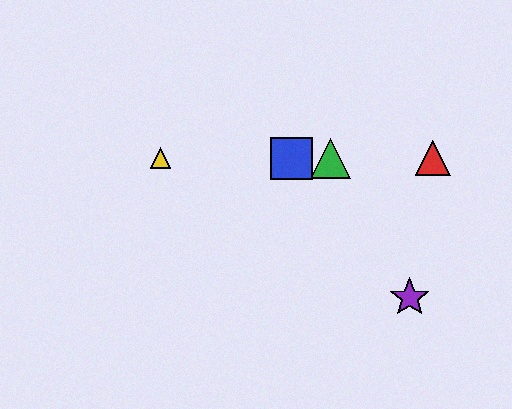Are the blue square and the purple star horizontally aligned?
No, the blue square is at y≈158 and the purple star is at y≈298.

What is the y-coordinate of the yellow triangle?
The yellow triangle is at y≈158.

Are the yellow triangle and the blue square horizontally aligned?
Yes, both are at y≈158.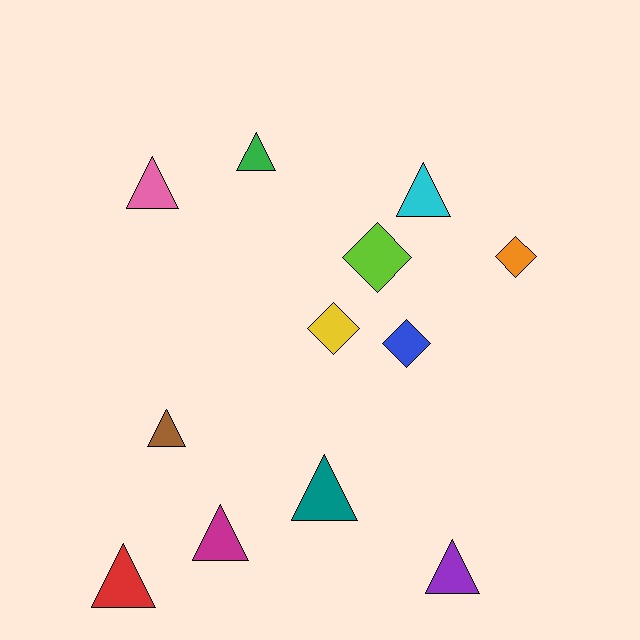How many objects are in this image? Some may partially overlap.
There are 12 objects.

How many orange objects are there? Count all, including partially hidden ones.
There is 1 orange object.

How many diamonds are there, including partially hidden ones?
There are 4 diamonds.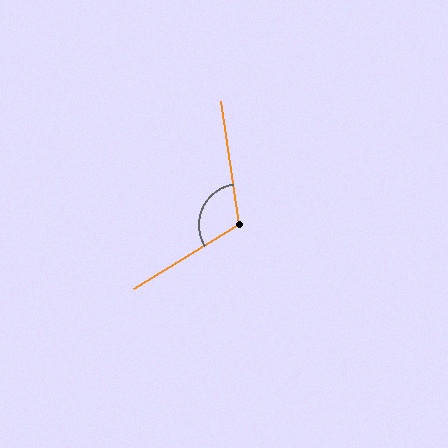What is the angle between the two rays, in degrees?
Approximately 113 degrees.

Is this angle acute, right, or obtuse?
It is obtuse.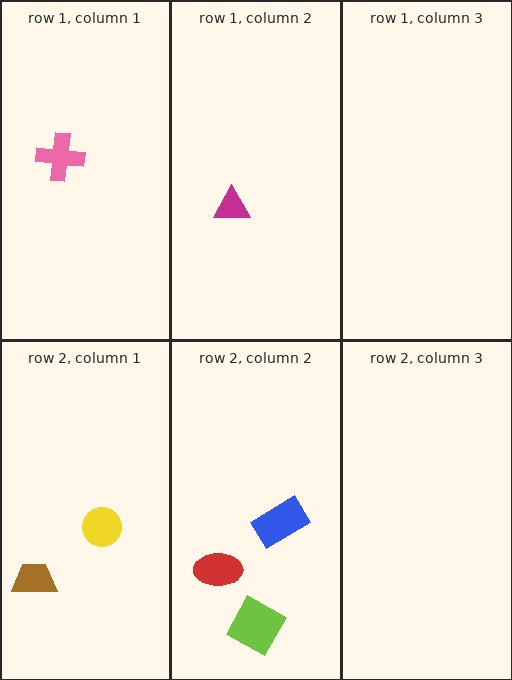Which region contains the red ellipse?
The row 2, column 2 region.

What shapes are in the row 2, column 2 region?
The lime square, the blue rectangle, the red ellipse.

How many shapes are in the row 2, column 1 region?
2.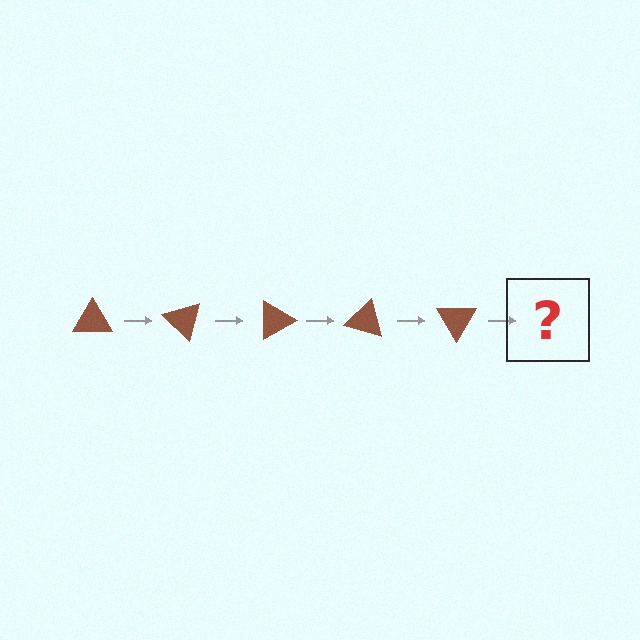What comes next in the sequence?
The next element should be a brown triangle rotated 225 degrees.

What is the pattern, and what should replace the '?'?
The pattern is that the triangle rotates 45 degrees each step. The '?' should be a brown triangle rotated 225 degrees.